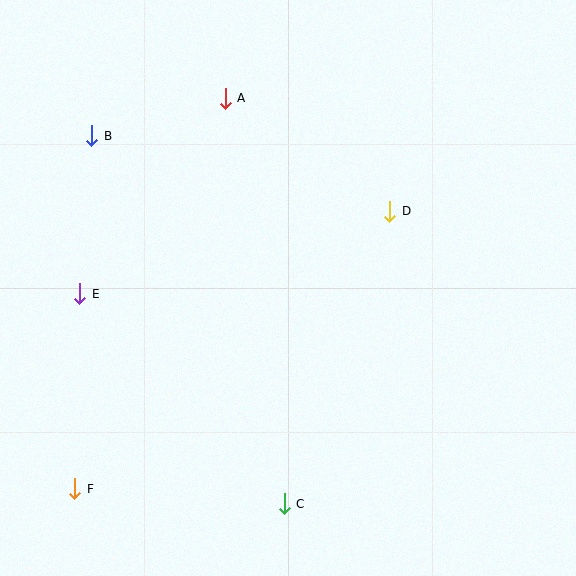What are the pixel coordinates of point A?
Point A is at (225, 98).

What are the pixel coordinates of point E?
Point E is at (80, 294).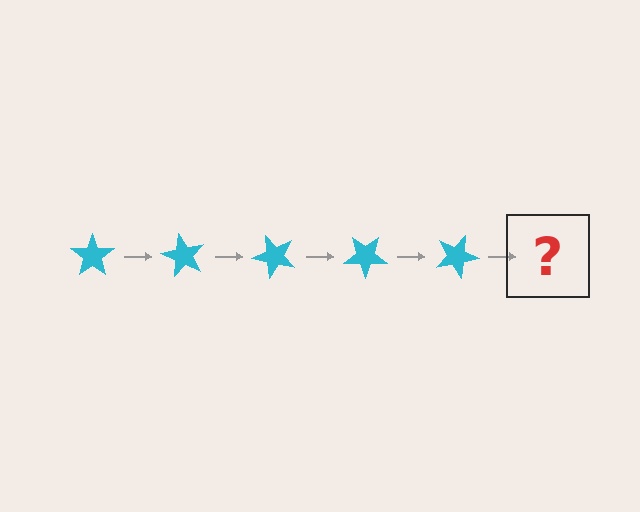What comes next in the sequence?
The next element should be a cyan star rotated 300 degrees.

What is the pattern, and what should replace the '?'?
The pattern is that the star rotates 60 degrees each step. The '?' should be a cyan star rotated 300 degrees.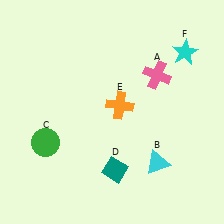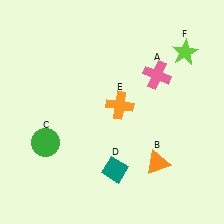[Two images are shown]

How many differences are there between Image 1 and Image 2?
There are 2 differences between the two images.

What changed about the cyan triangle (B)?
In Image 1, B is cyan. In Image 2, it changed to orange.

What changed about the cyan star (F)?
In Image 1, F is cyan. In Image 2, it changed to lime.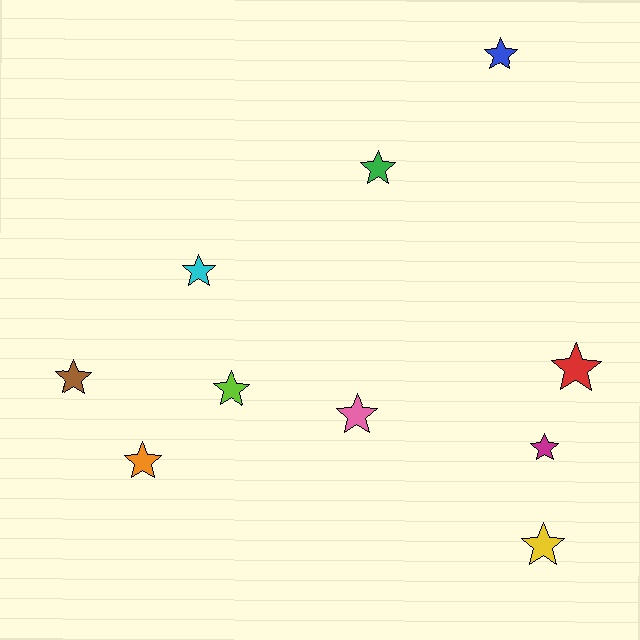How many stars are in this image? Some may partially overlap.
There are 10 stars.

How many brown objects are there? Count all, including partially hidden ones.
There is 1 brown object.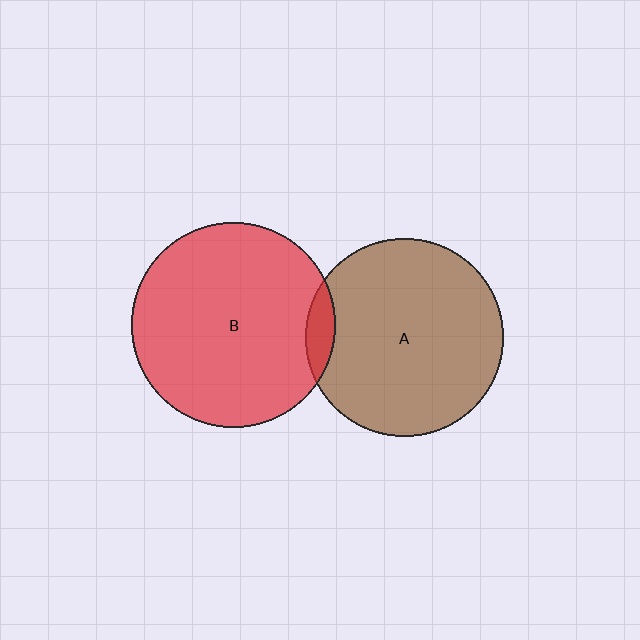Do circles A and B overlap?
Yes.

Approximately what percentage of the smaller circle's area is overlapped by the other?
Approximately 5%.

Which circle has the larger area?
Circle B (red).